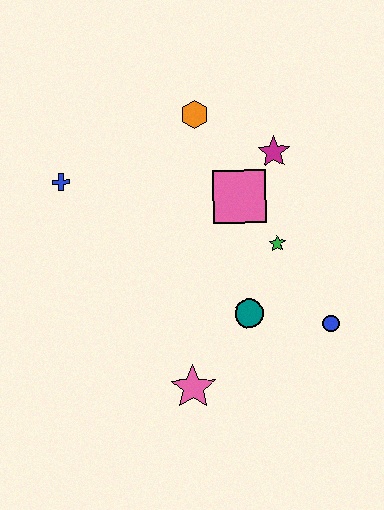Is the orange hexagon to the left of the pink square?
Yes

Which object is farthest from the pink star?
The orange hexagon is farthest from the pink star.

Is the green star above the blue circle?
Yes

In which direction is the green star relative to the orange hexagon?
The green star is below the orange hexagon.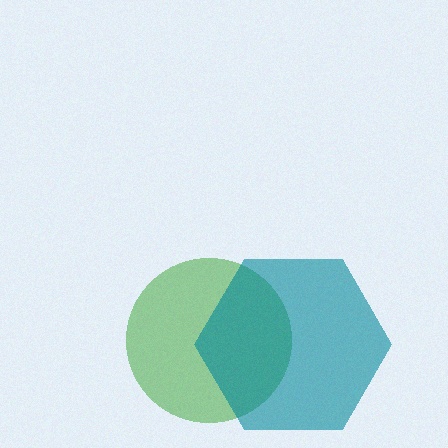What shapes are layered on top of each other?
The layered shapes are: a green circle, a teal hexagon.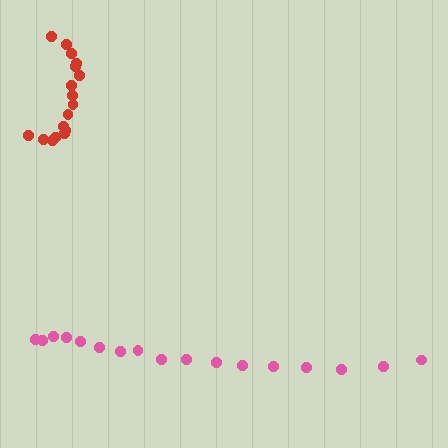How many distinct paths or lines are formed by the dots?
There are 2 distinct paths.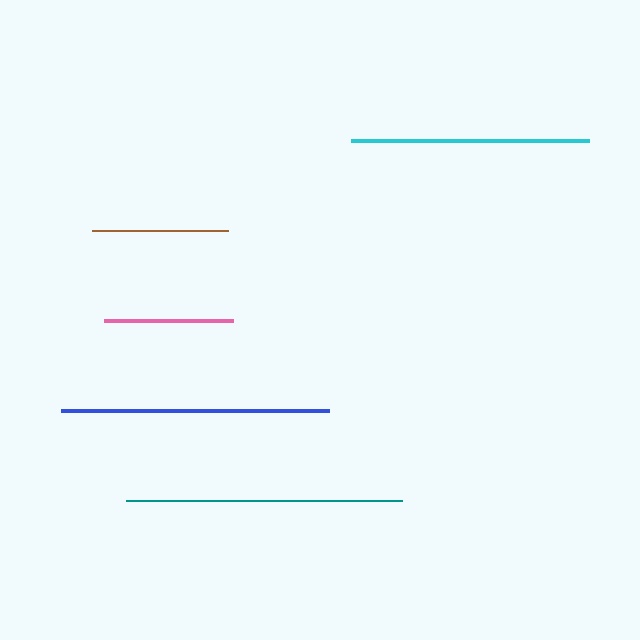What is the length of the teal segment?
The teal segment is approximately 276 pixels long.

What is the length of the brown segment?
The brown segment is approximately 136 pixels long.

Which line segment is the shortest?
The pink line is the shortest at approximately 128 pixels.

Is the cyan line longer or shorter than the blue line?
The blue line is longer than the cyan line.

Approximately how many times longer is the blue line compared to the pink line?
The blue line is approximately 2.1 times the length of the pink line.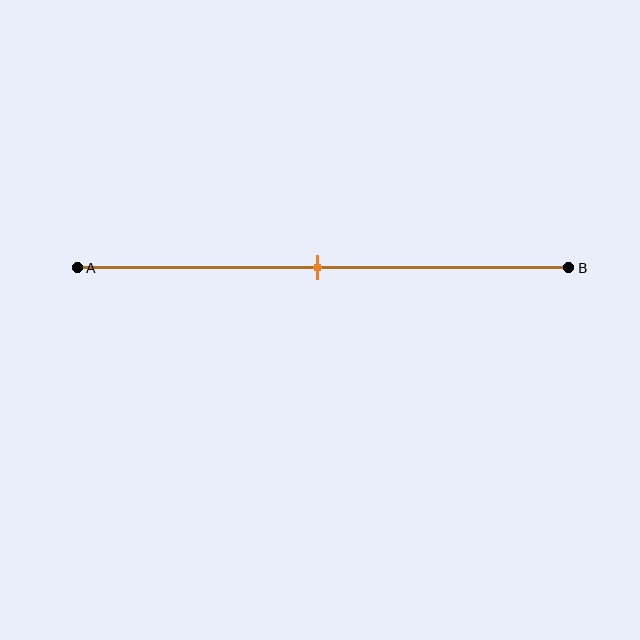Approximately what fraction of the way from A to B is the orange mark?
The orange mark is approximately 50% of the way from A to B.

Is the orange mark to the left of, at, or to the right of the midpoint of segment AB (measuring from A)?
The orange mark is approximately at the midpoint of segment AB.